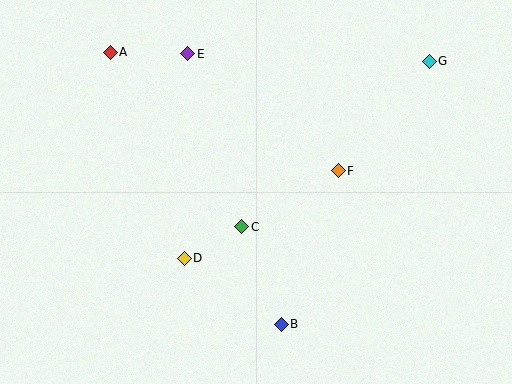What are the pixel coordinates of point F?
Point F is at (338, 171).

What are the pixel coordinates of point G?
Point G is at (429, 61).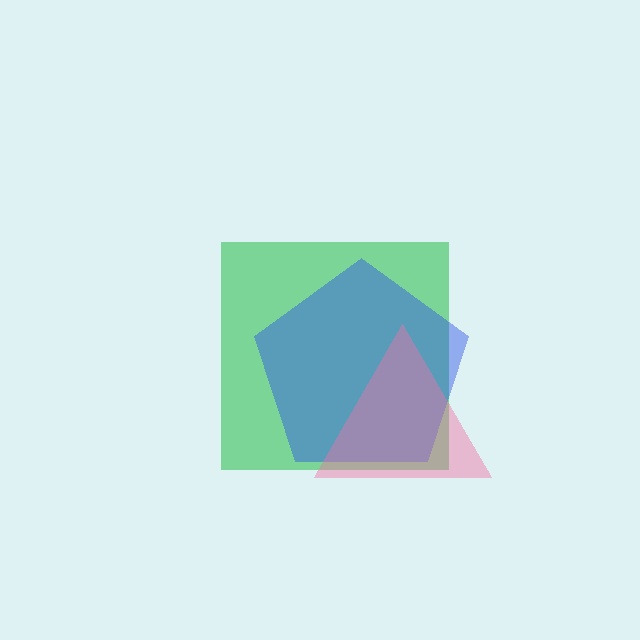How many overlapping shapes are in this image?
There are 3 overlapping shapes in the image.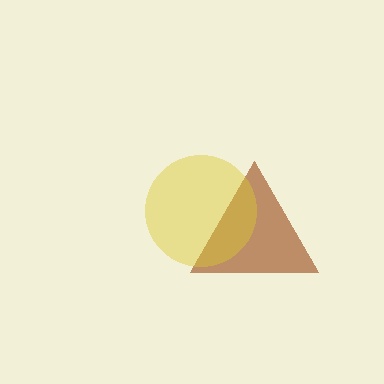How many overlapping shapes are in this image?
There are 2 overlapping shapes in the image.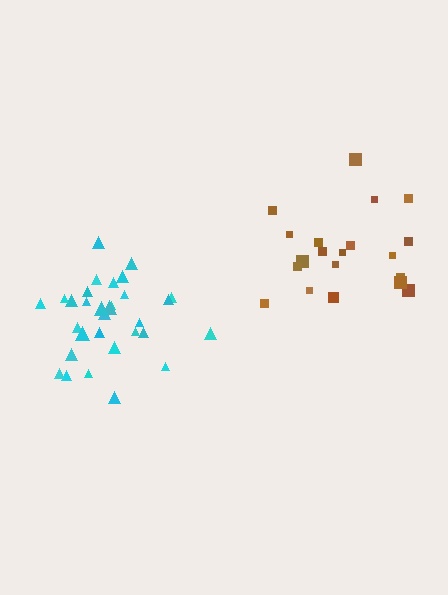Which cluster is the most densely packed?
Cyan.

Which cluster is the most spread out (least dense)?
Brown.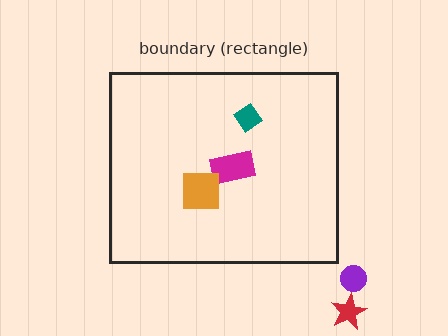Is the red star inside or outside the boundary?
Outside.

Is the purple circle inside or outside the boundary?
Outside.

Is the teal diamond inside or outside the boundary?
Inside.